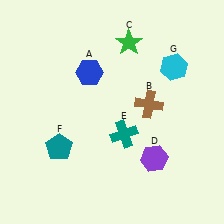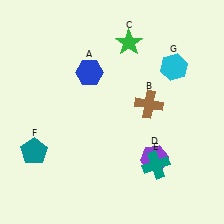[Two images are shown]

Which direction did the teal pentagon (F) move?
The teal pentagon (F) moved left.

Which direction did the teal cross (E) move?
The teal cross (E) moved right.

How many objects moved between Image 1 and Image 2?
2 objects moved between the two images.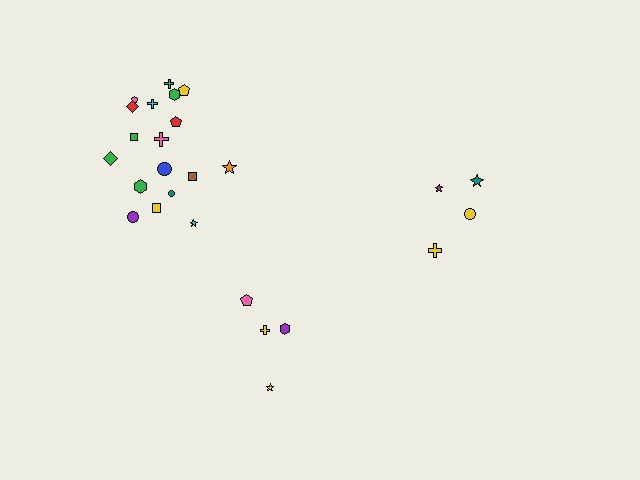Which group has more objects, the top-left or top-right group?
The top-left group.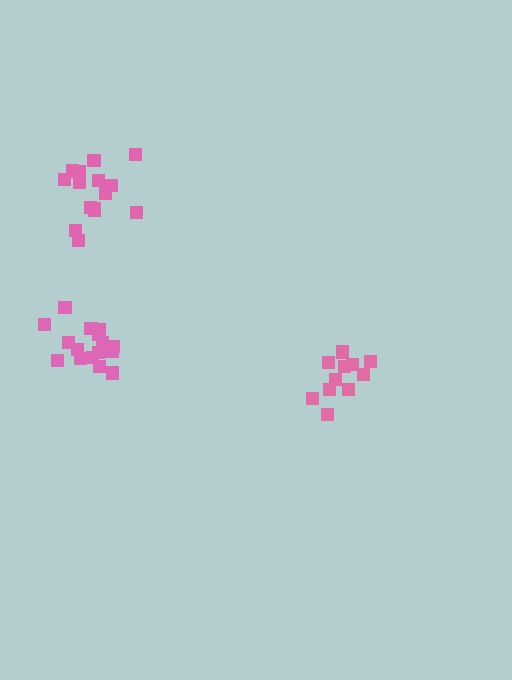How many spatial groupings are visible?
There are 3 spatial groupings.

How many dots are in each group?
Group 1: 11 dots, Group 2: 15 dots, Group 3: 17 dots (43 total).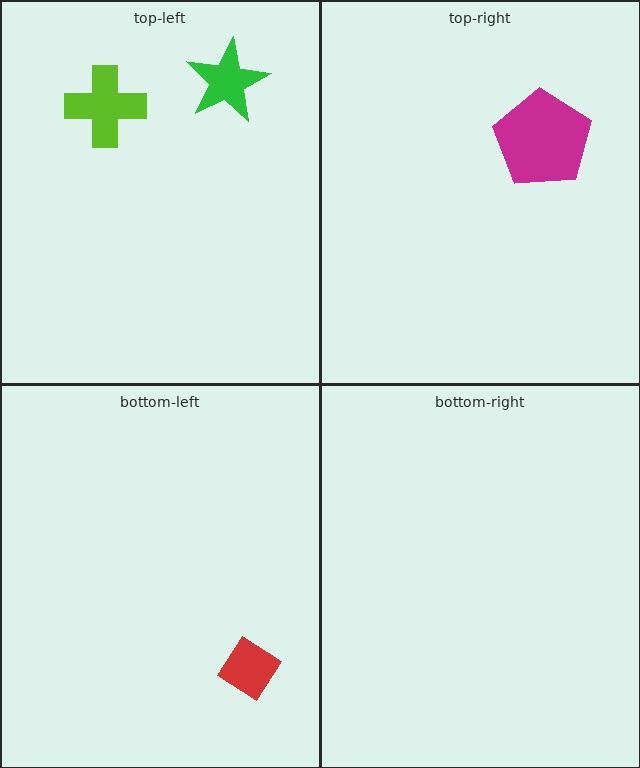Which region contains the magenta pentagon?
The top-right region.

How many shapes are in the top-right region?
1.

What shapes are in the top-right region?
The magenta pentagon.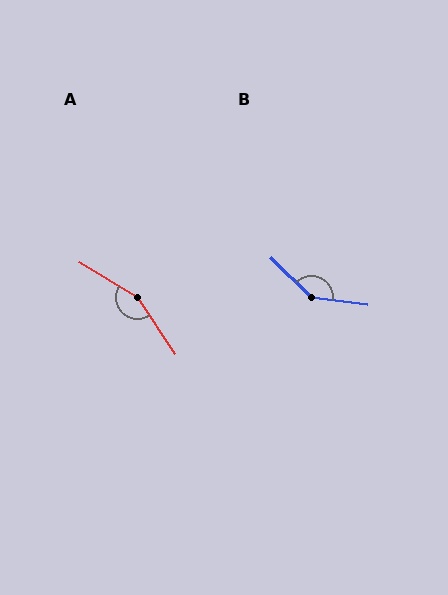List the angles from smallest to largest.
B (143°), A (155°).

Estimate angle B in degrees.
Approximately 143 degrees.